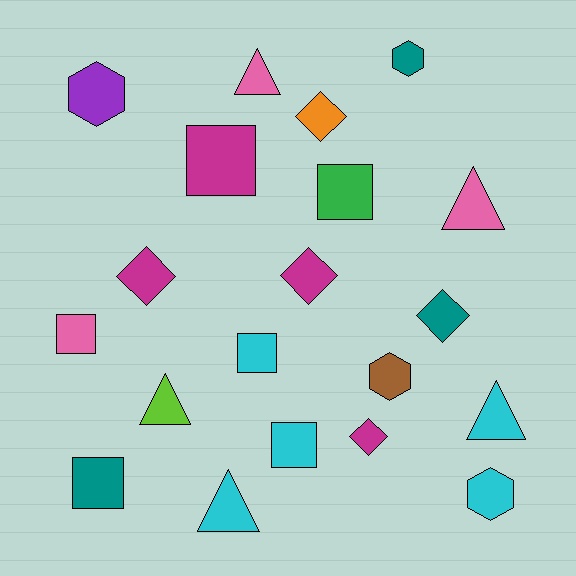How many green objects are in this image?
There is 1 green object.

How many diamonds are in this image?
There are 5 diamonds.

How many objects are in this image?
There are 20 objects.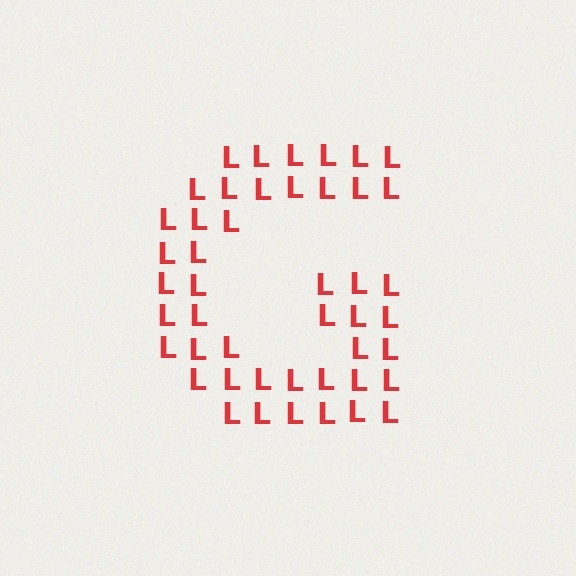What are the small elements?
The small elements are letter L's.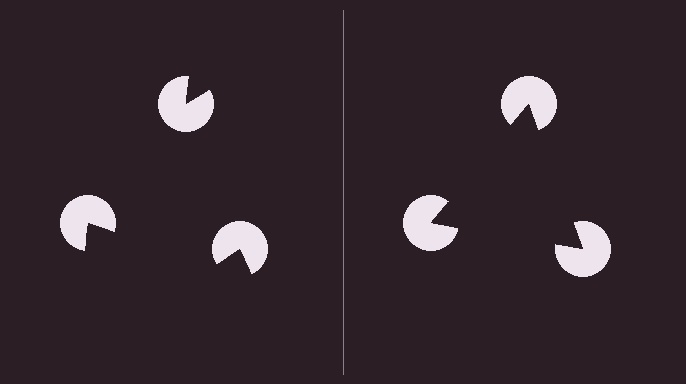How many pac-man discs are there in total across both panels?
6 — 3 on each side.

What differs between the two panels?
The pac-man discs are positioned identically on both sides; only the wedge orientations differ. On the right they align to a triangle; on the left they are misaligned.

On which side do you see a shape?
An illusory triangle appears on the right side. On the left side the wedge cuts are rotated, so no coherent shape forms.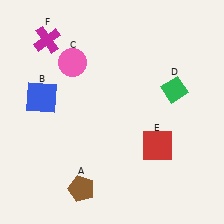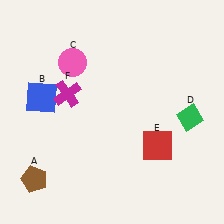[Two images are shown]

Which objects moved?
The objects that moved are: the brown pentagon (A), the green diamond (D), the magenta cross (F).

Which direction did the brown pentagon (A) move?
The brown pentagon (A) moved left.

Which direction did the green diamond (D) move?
The green diamond (D) moved down.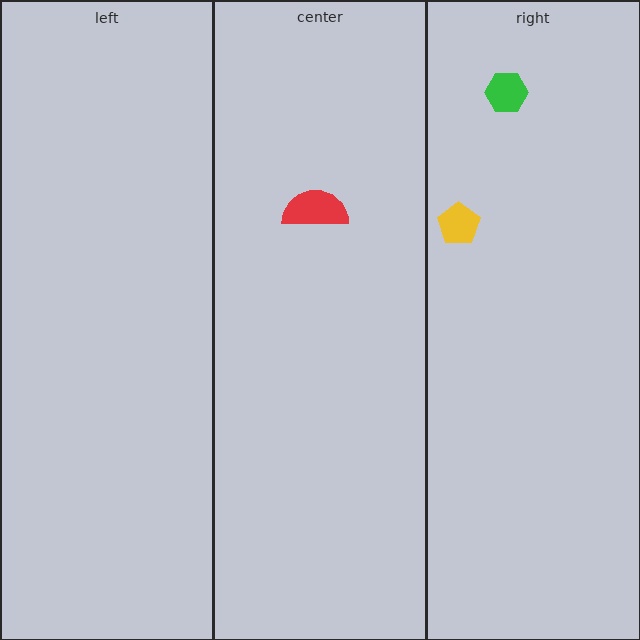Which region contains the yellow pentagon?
The right region.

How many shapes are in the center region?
1.